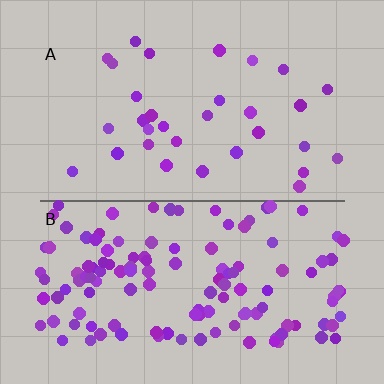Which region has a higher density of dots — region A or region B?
B (the bottom).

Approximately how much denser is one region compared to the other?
Approximately 4.1× — region B over region A.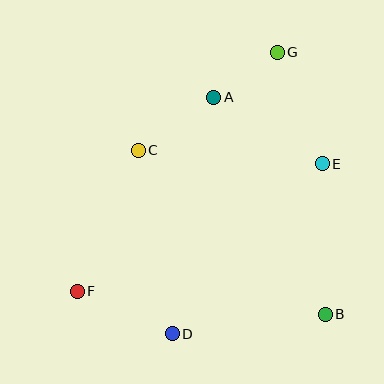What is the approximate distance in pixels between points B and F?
The distance between B and F is approximately 249 pixels.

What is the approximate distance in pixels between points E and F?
The distance between E and F is approximately 276 pixels.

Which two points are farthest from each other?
Points F and G are farthest from each other.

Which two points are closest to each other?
Points A and G are closest to each other.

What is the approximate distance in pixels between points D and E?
The distance between D and E is approximately 227 pixels.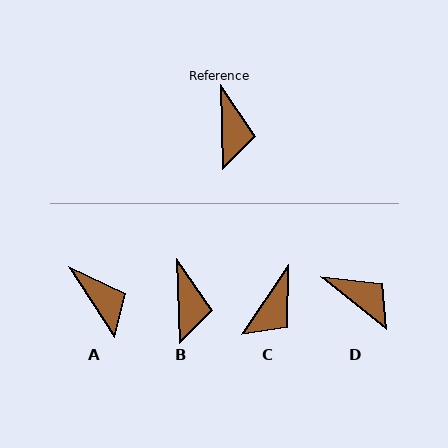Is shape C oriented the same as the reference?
No, it is off by about 35 degrees.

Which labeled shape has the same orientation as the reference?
B.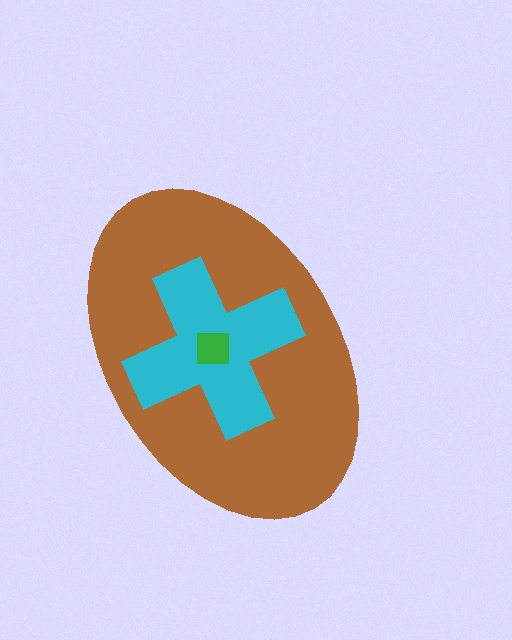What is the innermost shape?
The green square.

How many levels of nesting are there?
3.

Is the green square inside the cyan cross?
Yes.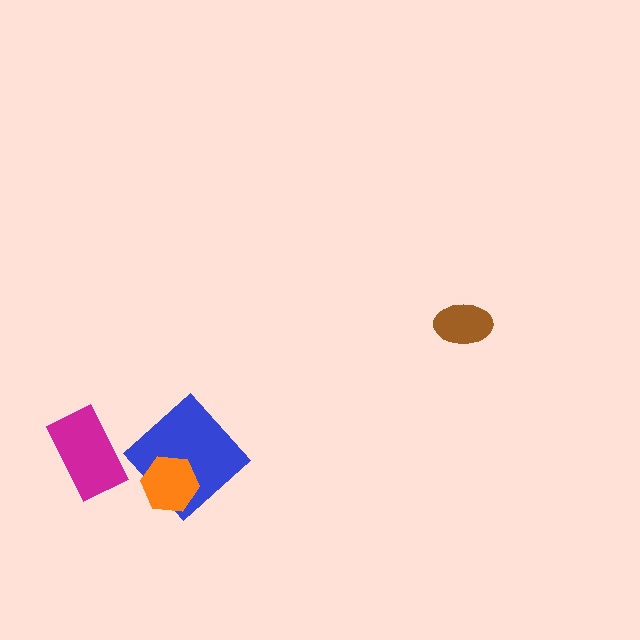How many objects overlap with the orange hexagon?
1 object overlaps with the orange hexagon.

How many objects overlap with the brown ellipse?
0 objects overlap with the brown ellipse.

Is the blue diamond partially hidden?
Yes, it is partially covered by another shape.